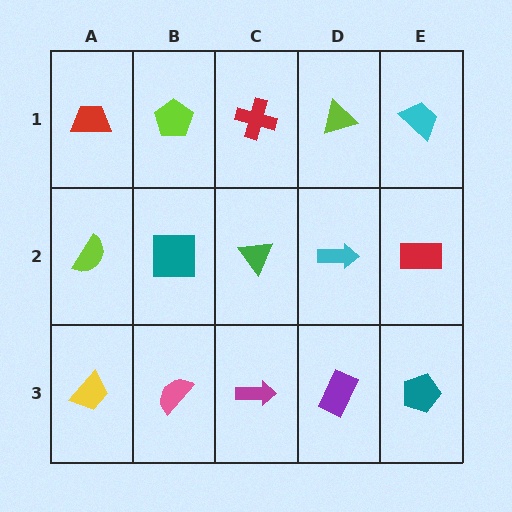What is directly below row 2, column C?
A magenta arrow.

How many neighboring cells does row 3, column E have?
2.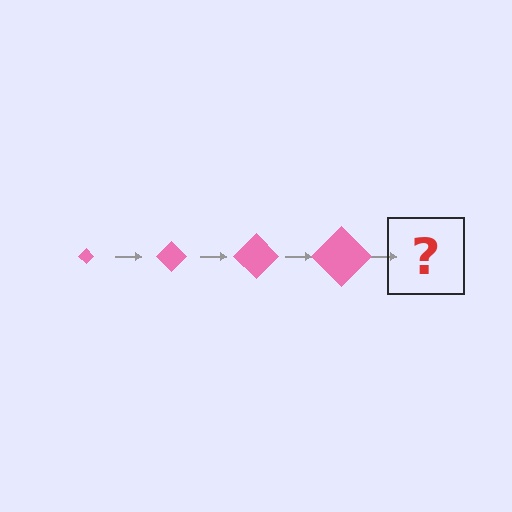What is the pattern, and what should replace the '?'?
The pattern is that the diamond gets progressively larger each step. The '?' should be a pink diamond, larger than the previous one.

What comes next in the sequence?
The next element should be a pink diamond, larger than the previous one.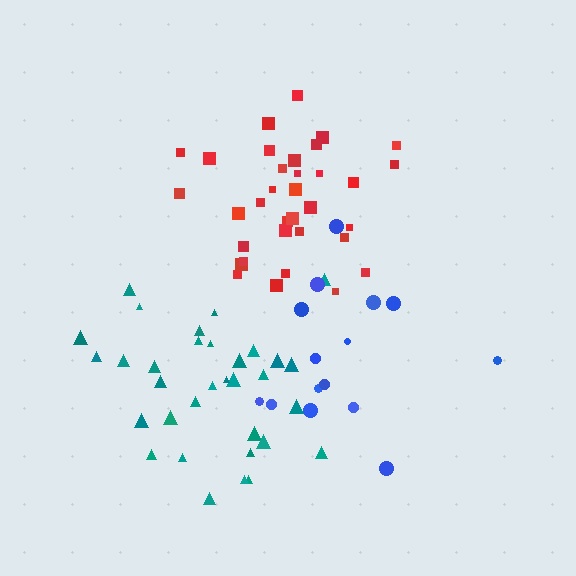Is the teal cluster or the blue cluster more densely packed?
Teal.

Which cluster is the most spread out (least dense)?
Blue.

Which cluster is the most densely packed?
Red.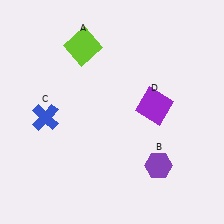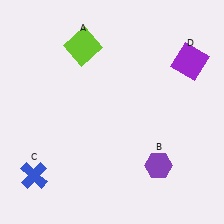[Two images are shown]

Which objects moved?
The objects that moved are: the blue cross (C), the purple square (D).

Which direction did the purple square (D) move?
The purple square (D) moved up.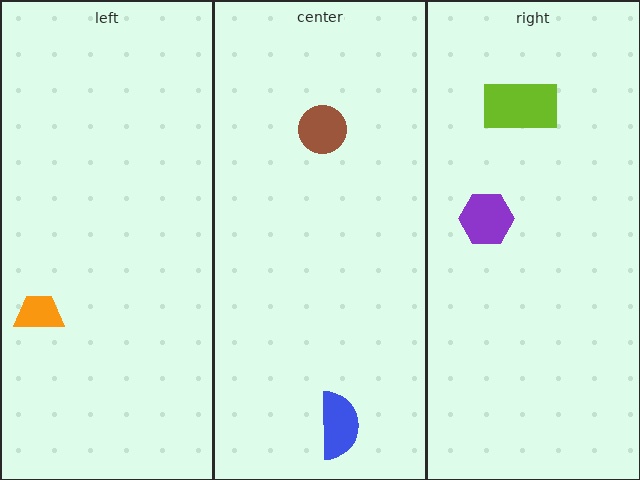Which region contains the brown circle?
The center region.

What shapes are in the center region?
The brown circle, the blue semicircle.